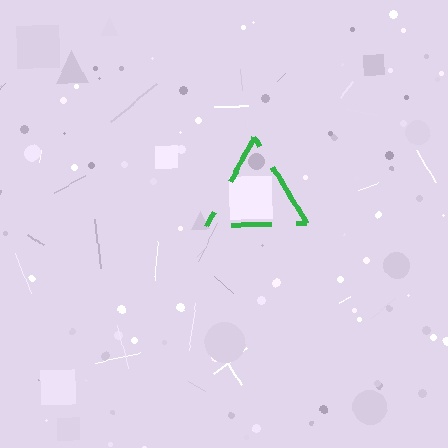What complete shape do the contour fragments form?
The contour fragments form a triangle.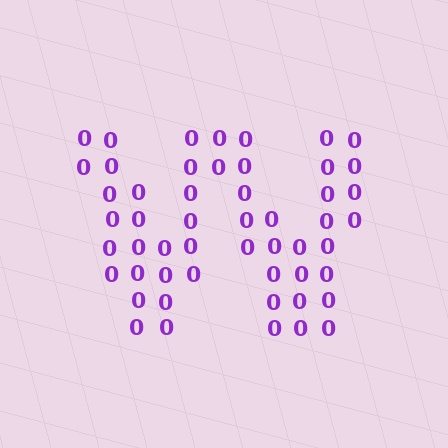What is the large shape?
The large shape is the letter W.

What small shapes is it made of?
It is made of small digit 0's.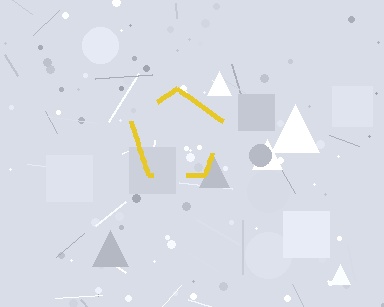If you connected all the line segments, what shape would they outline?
They would outline a pentagon.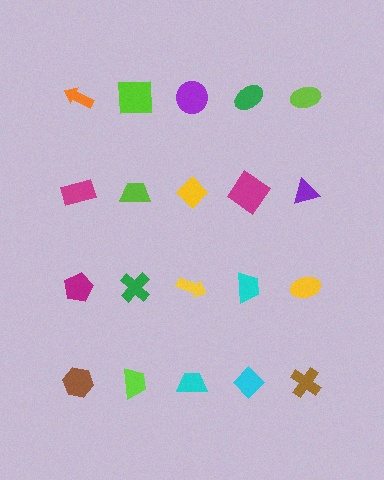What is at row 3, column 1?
A magenta pentagon.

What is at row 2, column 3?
A yellow diamond.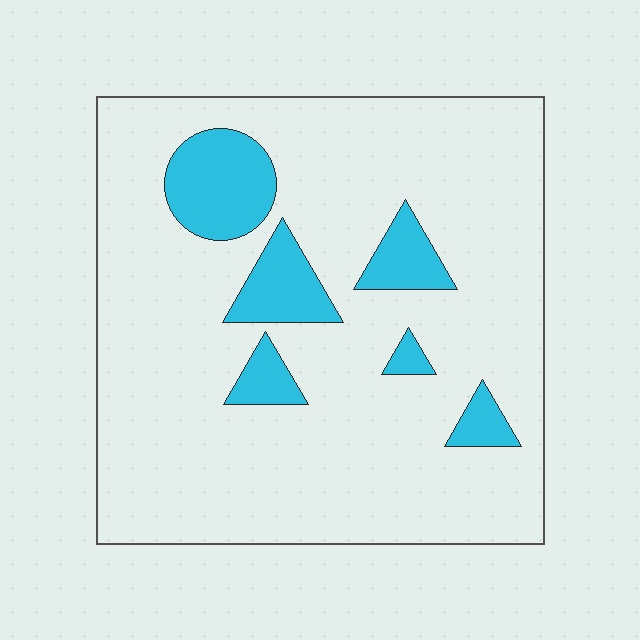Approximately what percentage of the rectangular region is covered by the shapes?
Approximately 15%.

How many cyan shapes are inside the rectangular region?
6.